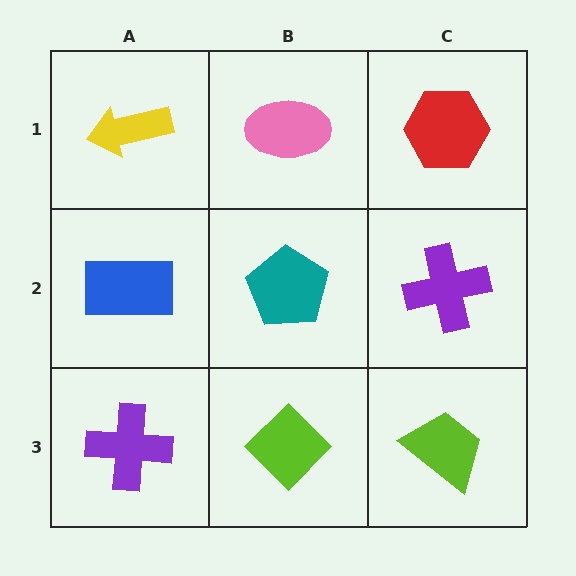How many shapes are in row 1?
3 shapes.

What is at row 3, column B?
A lime diamond.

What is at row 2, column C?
A purple cross.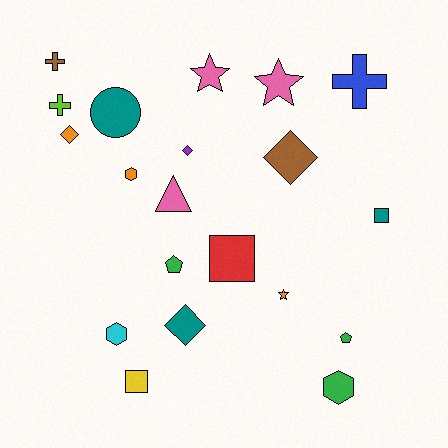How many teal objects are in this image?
There are 3 teal objects.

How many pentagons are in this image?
There are 2 pentagons.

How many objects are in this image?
There are 20 objects.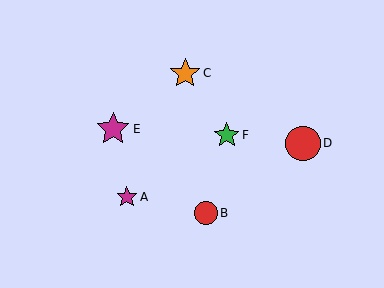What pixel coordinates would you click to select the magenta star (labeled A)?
Click at (127, 197) to select the magenta star A.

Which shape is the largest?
The red circle (labeled D) is the largest.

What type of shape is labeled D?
Shape D is a red circle.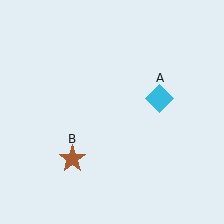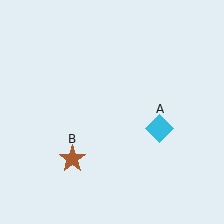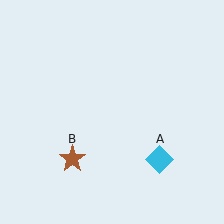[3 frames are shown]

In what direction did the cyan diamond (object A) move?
The cyan diamond (object A) moved down.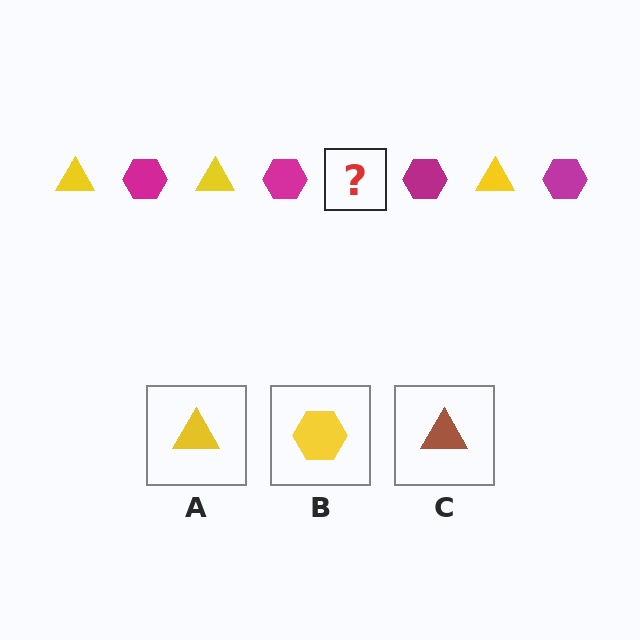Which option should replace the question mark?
Option A.